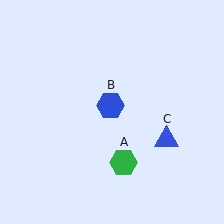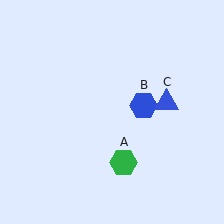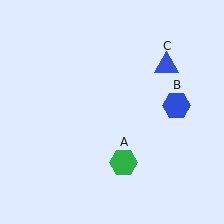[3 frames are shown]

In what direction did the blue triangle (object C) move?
The blue triangle (object C) moved up.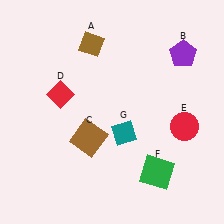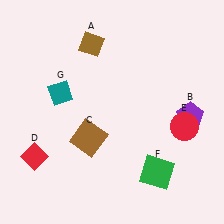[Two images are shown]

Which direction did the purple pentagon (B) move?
The purple pentagon (B) moved down.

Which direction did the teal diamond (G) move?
The teal diamond (G) moved left.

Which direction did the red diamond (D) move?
The red diamond (D) moved down.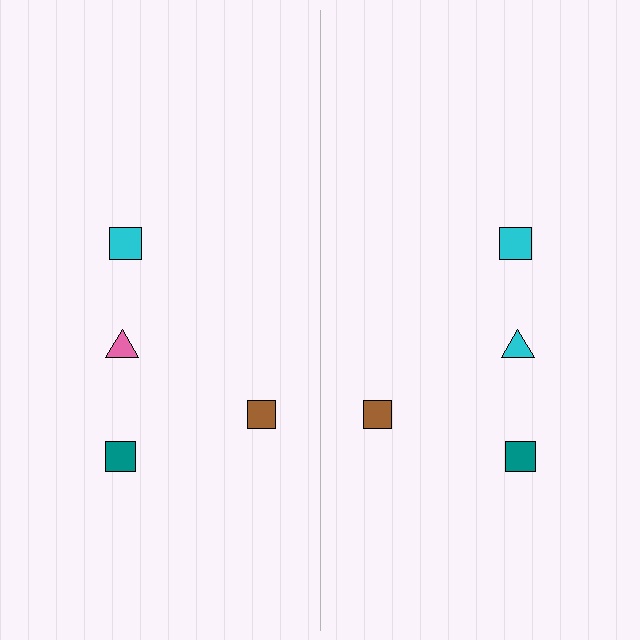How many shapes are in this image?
There are 8 shapes in this image.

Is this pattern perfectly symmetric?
No, the pattern is not perfectly symmetric. The cyan triangle on the right side breaks the symmetry — its mirror counterpart is pink.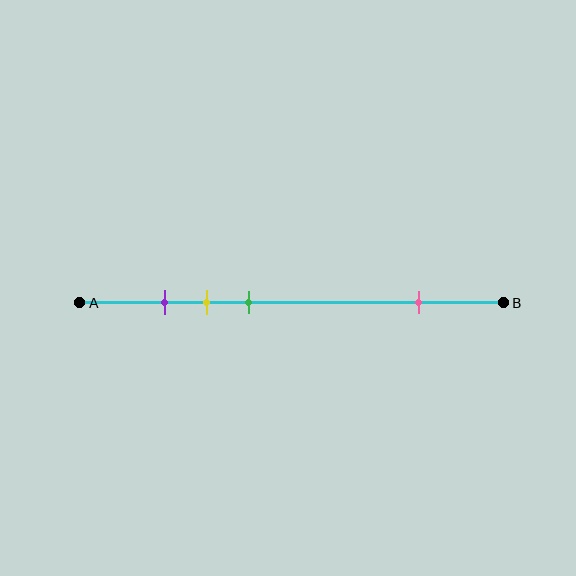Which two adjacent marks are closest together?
The purple and yellow marks are the closest adjacent pair.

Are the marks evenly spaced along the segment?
No, the marks are not evenly spaced.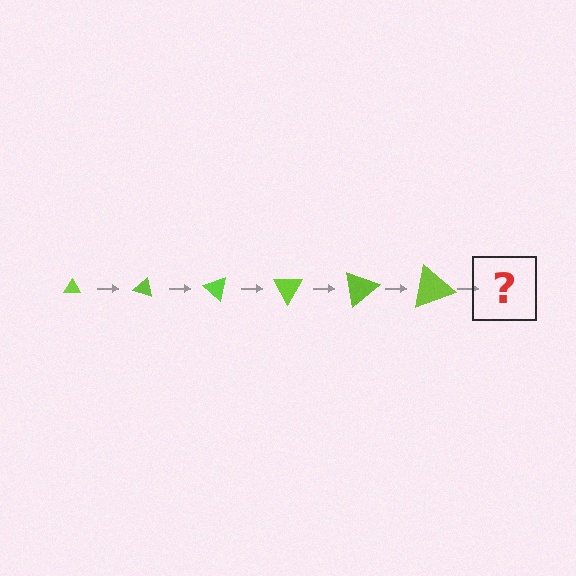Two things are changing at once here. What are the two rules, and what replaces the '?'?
The two rules are that the triangle grows larger each step and it rotates 20 degrees each step. The '?' should be a triangle, larger than the previous one and rotated 120 degrees from the start.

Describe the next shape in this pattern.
It should be a triangle, larger than the previous one and rotated 120 degrees from the start.